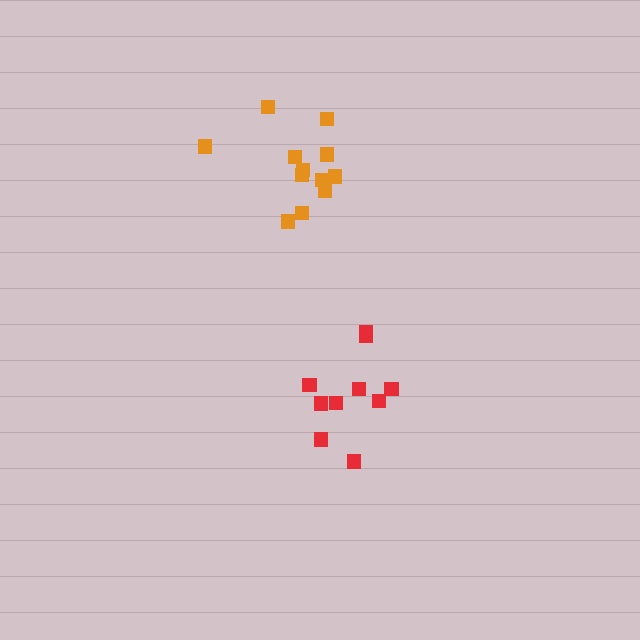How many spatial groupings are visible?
There are 2 spatial groupings.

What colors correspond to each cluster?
The clusters are colored: orange, red.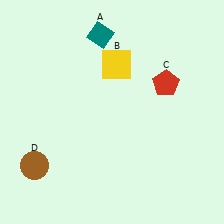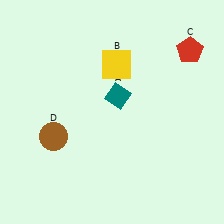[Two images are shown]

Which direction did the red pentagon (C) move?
The red pentagon (C) moved up.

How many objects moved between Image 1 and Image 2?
3 objects moved between the two images.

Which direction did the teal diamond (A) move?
The teal diamond (A) moved down.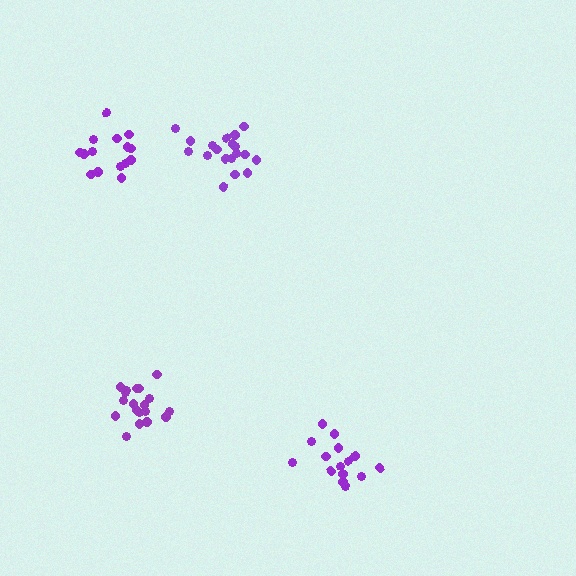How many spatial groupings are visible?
There are 4 spatial groupings.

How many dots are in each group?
Group 1: 19 dots, Group 2: 19 dots, Group 3: 16 dots, Group 4: 15 dots (69 total).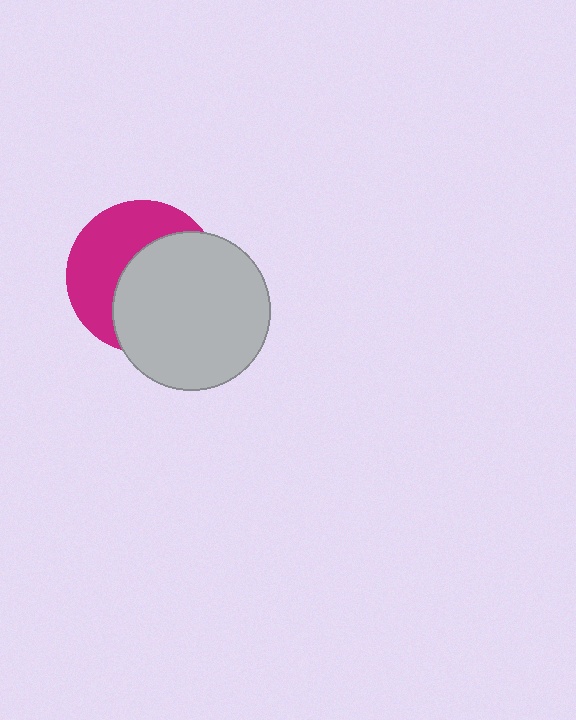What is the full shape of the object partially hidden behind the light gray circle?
The partially hidden object is a magenta circle.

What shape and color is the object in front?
The object in front is a light gray circle.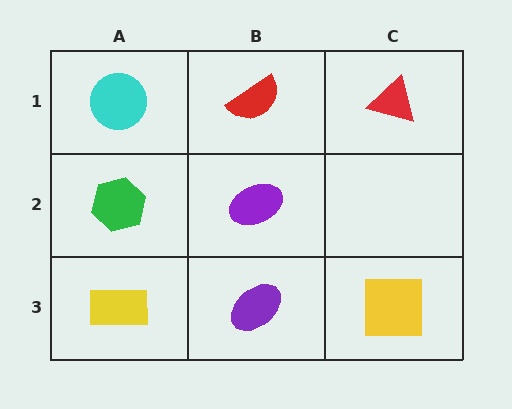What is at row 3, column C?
A yellow square.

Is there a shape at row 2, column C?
No, that cell is empty.